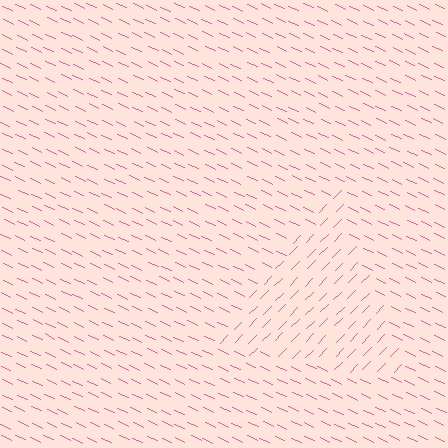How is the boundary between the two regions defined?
The boundary is defined purely by a change in line orientation (approximately 70 degrees difference). All lines are the same color and thickness.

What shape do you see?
I see a triangle.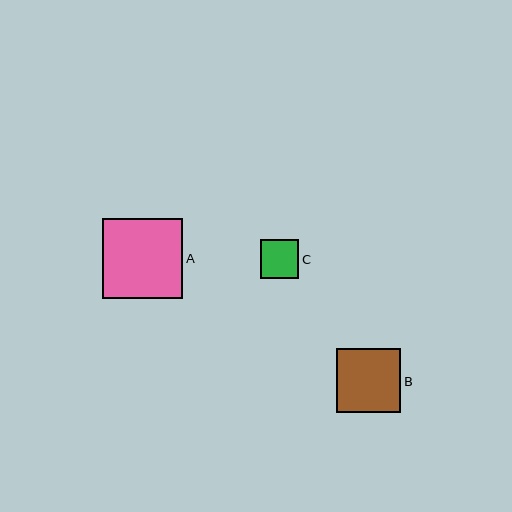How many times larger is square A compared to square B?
Square A is approximately 1.3 times the size of square B.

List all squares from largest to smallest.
From largest to smallest: A, B, C.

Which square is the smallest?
Square C is the smallest with a size of approximately 38 pixels.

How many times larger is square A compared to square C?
Square A is approximately 2.1 times the size of square C.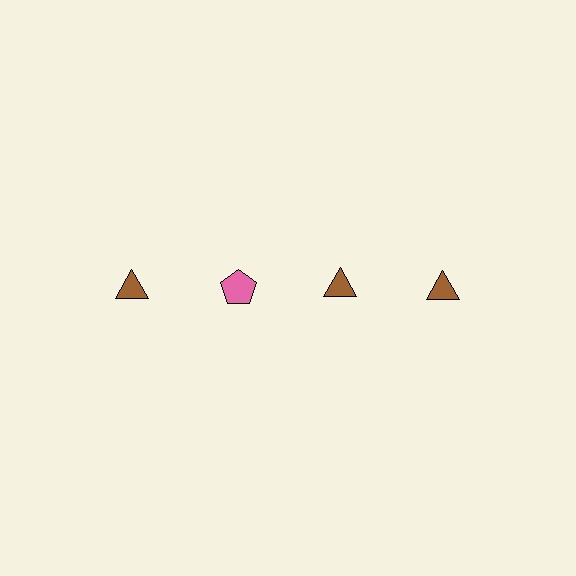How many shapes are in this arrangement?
There are 4 shapes arranged in a grid pattern.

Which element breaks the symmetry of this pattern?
The pink pentagon in the top row, second from left column breaks the symmetry. All other shapes are brown triangles.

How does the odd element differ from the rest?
It differs in both color (pink instead of brown) and shape (pentagon instead of triangle).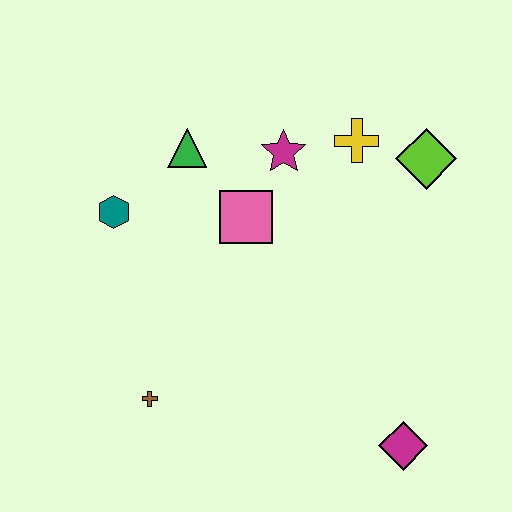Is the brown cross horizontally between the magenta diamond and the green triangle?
No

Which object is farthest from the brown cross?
The lime diamond is farthest from the brown cross.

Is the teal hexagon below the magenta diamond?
No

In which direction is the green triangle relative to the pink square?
The green triangle is above the pink square.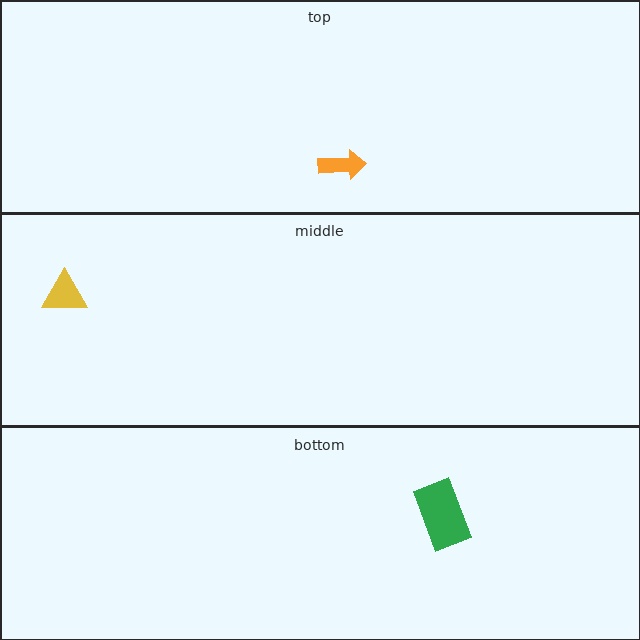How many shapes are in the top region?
1.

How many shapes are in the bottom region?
1.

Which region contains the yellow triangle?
The middle region.